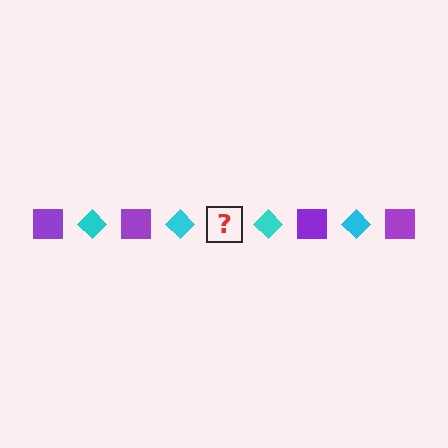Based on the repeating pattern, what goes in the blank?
The blank should be a purple square.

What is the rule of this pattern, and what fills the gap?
The rule is that the pattern alternates between purple square and cyan diamond. The gap should be filled with a purple square.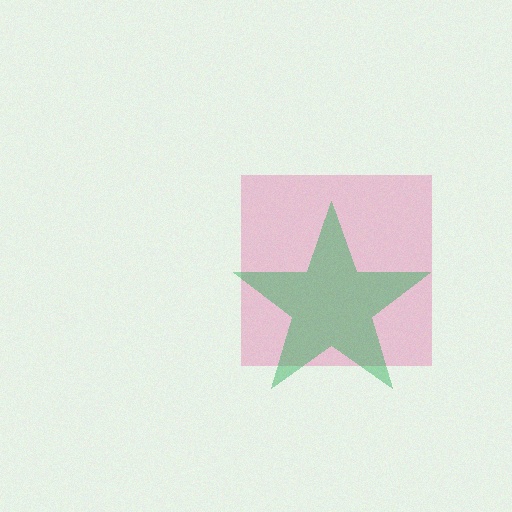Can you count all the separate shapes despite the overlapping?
Yes, there are 2 separate shapes.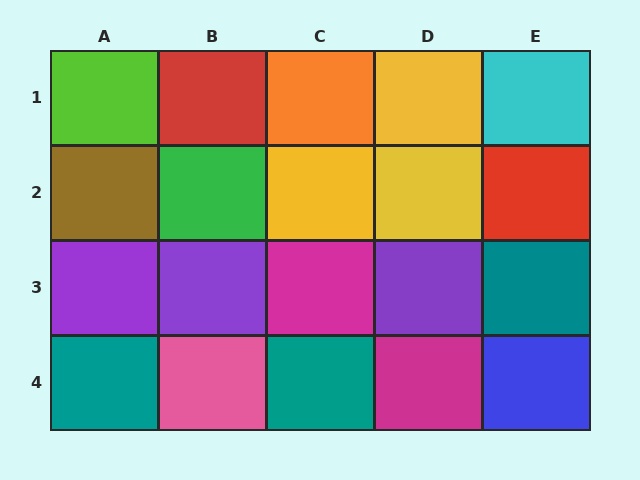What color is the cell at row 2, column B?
Green.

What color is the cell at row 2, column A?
Brown.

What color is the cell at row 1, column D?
Yellow.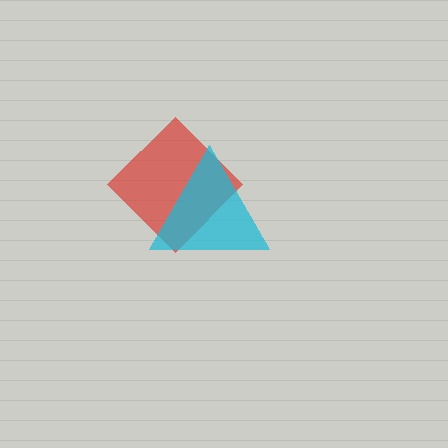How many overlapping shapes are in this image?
There are 2 overlapping shapes in the image.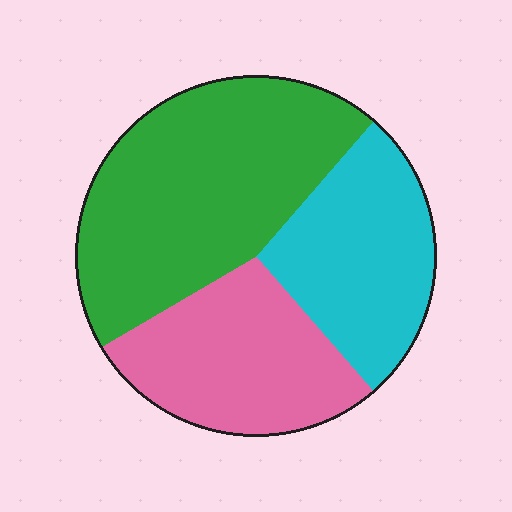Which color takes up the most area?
Green, at roughly 45%.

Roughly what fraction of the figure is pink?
Pink covers roughly 30% of the figure.